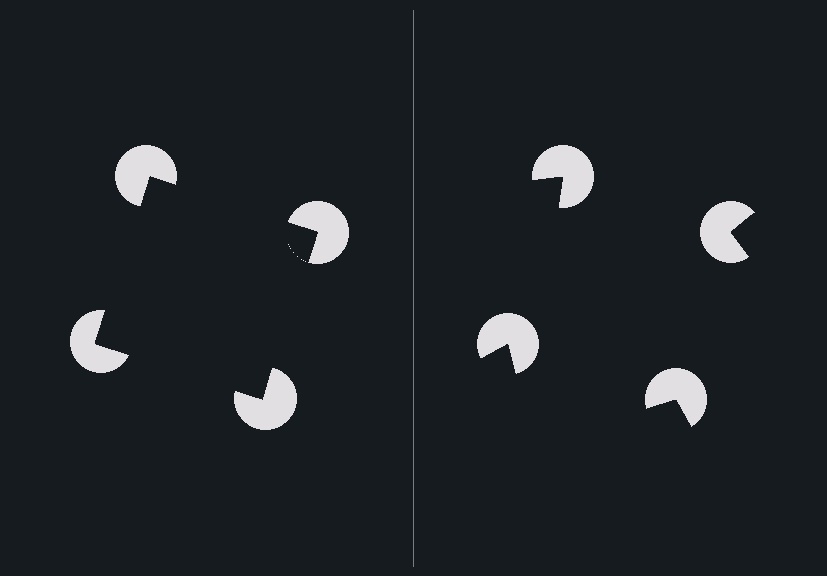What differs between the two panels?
The pac-man discs are positioned identically on both sides; only the wedge orientations differ. On the left they align to a square; on the right they are misaligned.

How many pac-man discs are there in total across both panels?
8 — 4 on each side.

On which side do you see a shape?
An illusory square appears on the left side. On the right side the wedge cuts are rotated, so no coherent shape forms.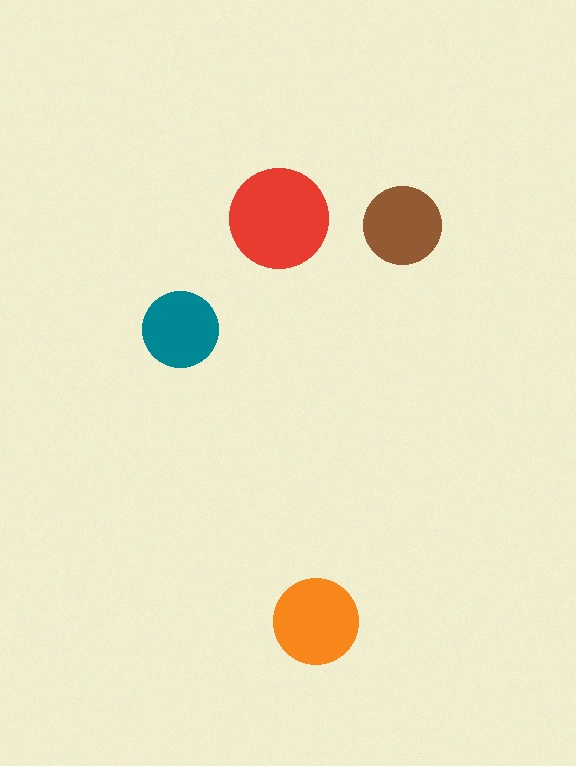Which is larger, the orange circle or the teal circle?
The orange one.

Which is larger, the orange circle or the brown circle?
The orange one.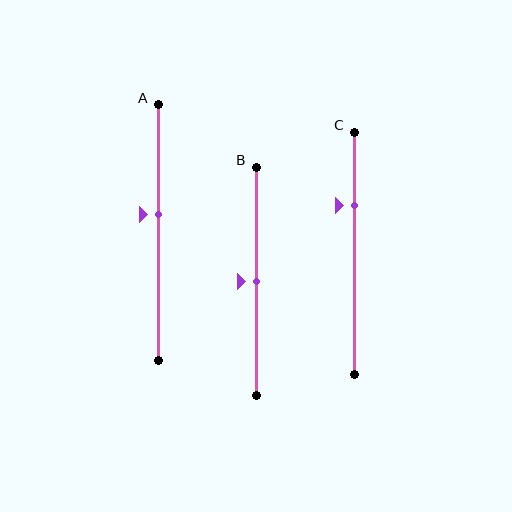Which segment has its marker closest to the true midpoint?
Segment B has its marker closest to the true midpoint.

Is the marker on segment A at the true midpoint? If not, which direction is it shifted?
No, the marker on segment A is shifted upward by about 7% of the segment length.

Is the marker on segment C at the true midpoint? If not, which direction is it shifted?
No, the marker on segment C is shifted upward by about 20% of the segment length.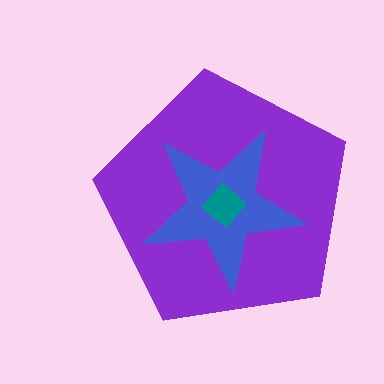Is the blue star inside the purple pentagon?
Yes.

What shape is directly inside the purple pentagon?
The blue star.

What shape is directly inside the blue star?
The teal diamond.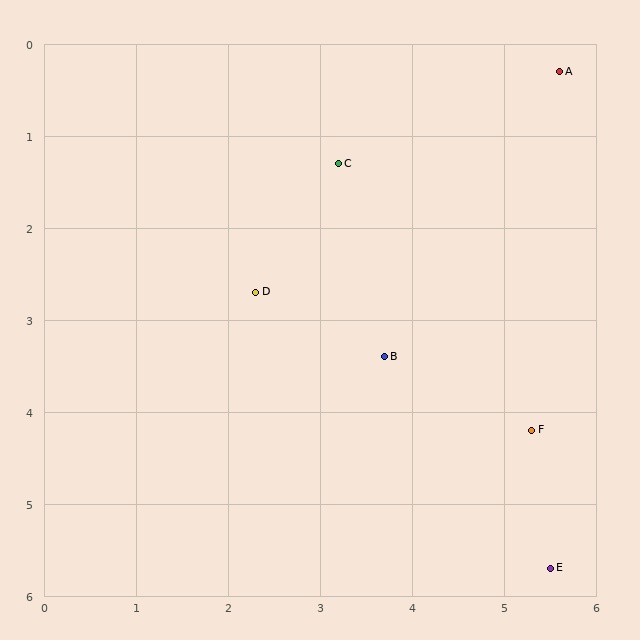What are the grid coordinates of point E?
Point E is at approximately (5.5, 5.7).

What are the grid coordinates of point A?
Point A is at approximately (5.6, 0.3).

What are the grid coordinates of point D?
Point D is at approximately (2.3, 2.7).